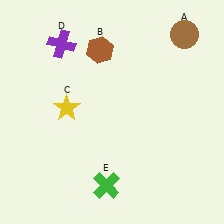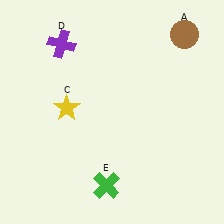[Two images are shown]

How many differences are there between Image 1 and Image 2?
There is 1 difference between the two images.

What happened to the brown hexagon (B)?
The brown hexagon (B) was removed in Image 2. It was in the top-left area of Image 1.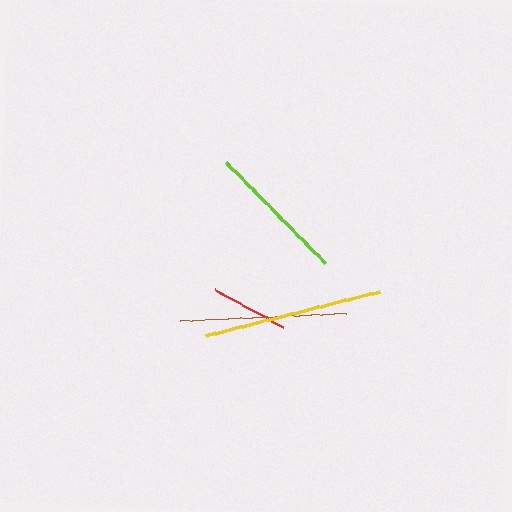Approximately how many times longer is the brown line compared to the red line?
The brown line is approximately 2.1 times the length of the red line.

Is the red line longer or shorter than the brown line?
The brown line is longer than the red line.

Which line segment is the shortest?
The red line is the shortest at approximately 78 pixels.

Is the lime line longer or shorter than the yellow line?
The yellow line is longer than the lime line.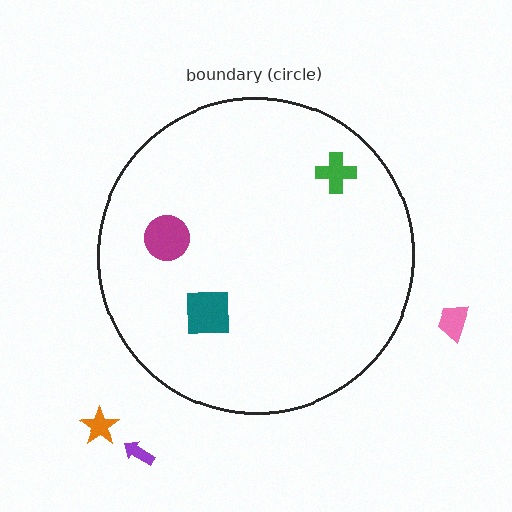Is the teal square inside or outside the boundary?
Inside.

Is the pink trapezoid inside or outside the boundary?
Outside.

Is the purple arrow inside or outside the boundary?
Outside.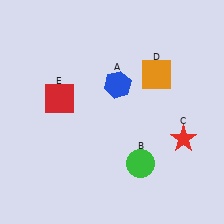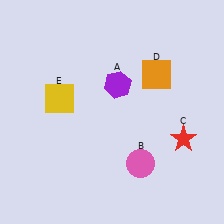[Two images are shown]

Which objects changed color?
A changed from blue to purple. B changed from green to pink. E changed from red to yellow.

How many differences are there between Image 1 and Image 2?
There are 3 differences between the two images.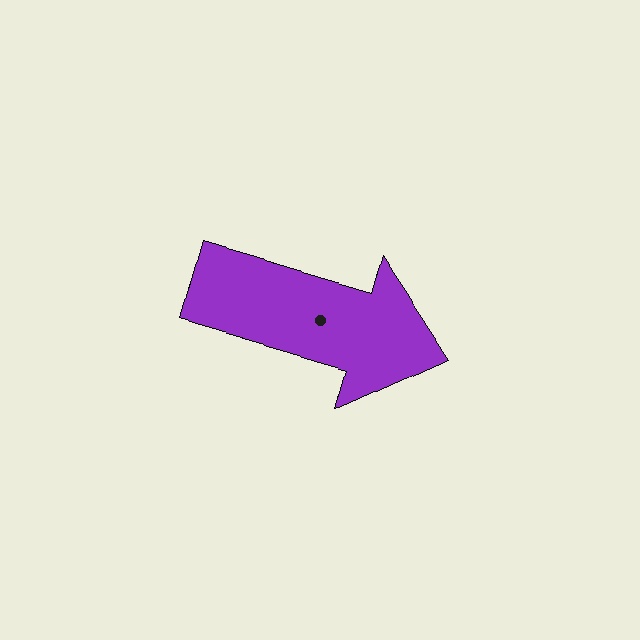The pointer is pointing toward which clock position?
Roughly 4 o'clock.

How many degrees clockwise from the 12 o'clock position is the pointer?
Approximately 106 degrees.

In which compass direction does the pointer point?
East.